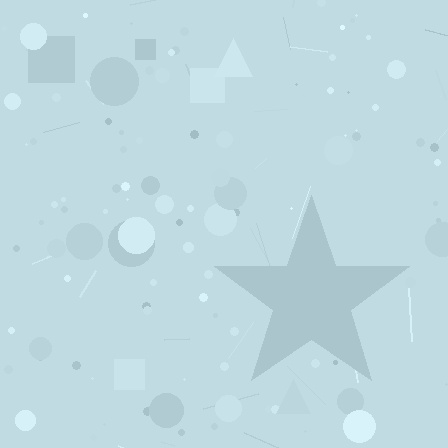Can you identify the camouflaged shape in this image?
The camouflaged shape is a star.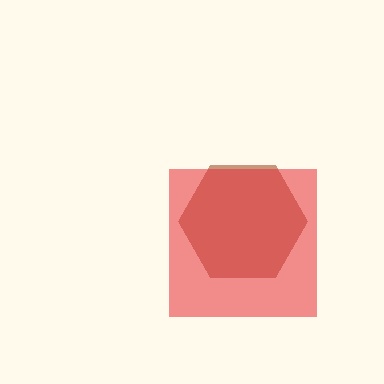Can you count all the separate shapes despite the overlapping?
Yes, there are 2 separate shapes.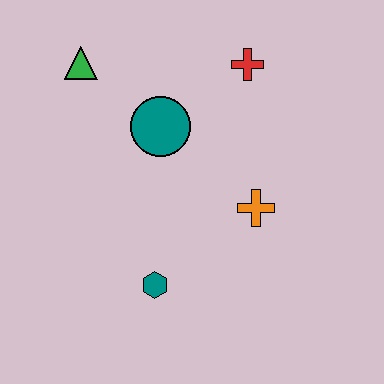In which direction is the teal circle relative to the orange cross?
The teal circle is to the left of the orange cross.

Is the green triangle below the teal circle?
No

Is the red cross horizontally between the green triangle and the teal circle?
No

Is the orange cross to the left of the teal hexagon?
No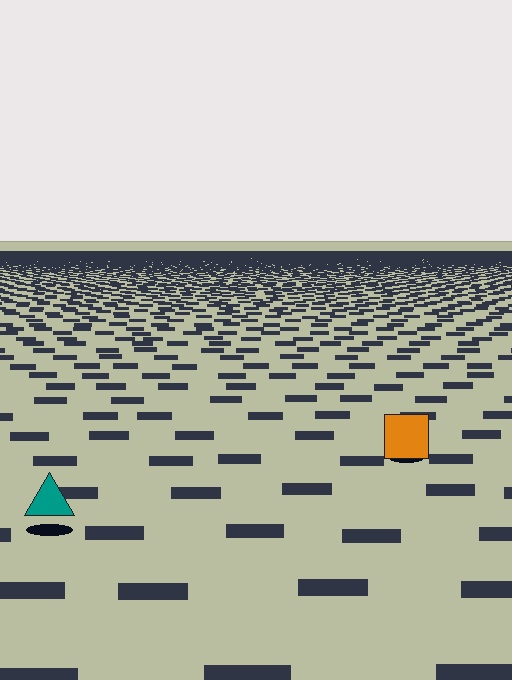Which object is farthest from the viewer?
The orange square is farthest from the viewer. It appears smaller and the ground texture around it is denser.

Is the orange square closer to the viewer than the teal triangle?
No. The teal triangle is closer — you can tell from the texture gradient: the ground texture is coarser near it.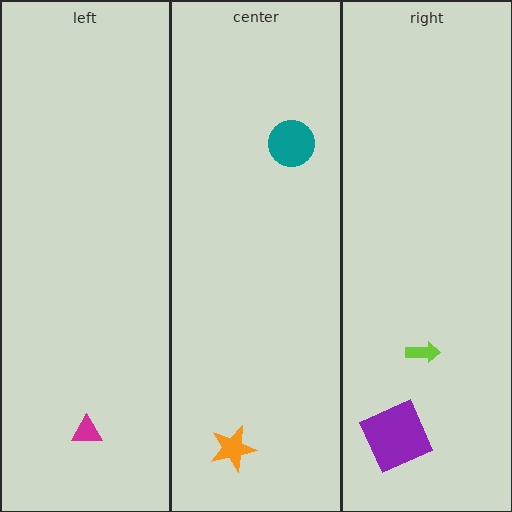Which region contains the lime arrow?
The right region.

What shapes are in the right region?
The purple square, the lime arrow.